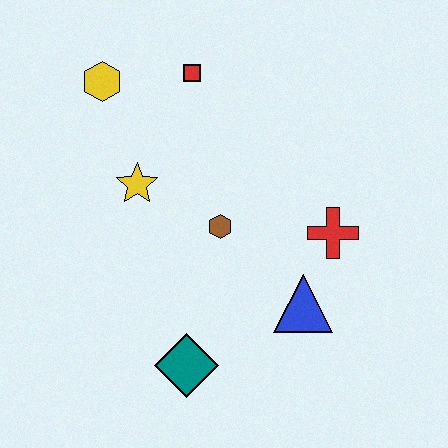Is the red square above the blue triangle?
Yes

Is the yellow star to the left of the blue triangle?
Yes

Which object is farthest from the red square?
The teal diamond is farthest from the red square.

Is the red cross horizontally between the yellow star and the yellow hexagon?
No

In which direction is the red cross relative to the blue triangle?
The red cross is above the blue triangle.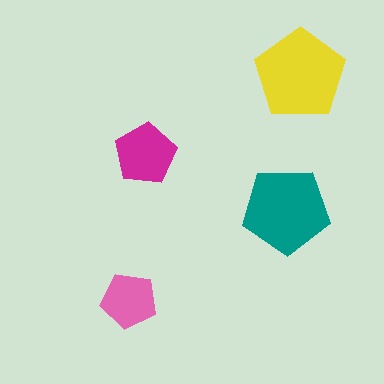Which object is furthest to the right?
The yellow pentagon is rightmost.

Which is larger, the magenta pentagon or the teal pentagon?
The teal one.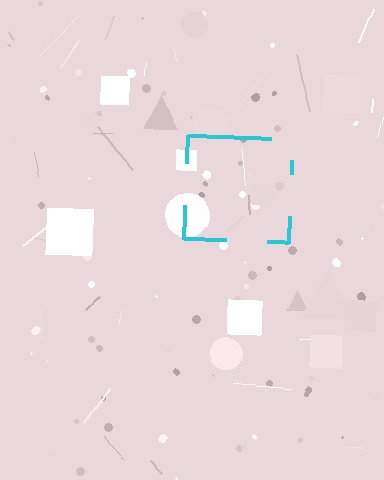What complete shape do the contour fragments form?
The contour fragments form a square.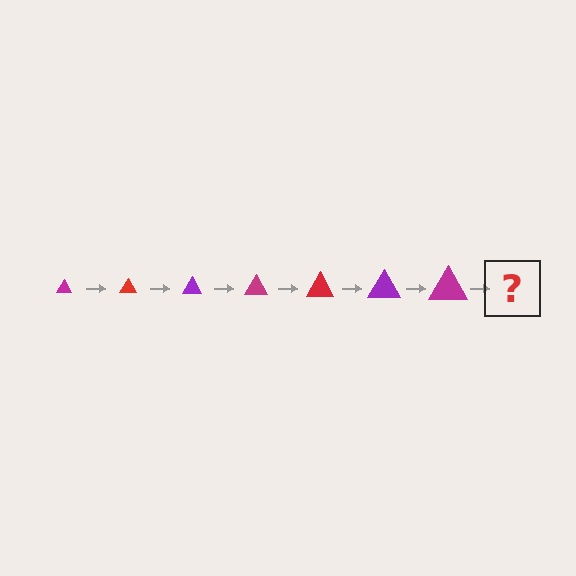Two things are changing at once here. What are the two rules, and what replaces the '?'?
The two rules are that the triangle grows larger each step and the color cycles through magenta, red, and purple. The '?' should be a red triangle, larger than the previous one.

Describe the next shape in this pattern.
It should be a red triangle, larger than the previous one.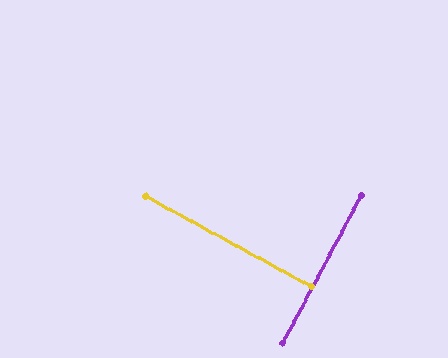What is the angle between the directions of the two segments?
Approximately 89 degrees.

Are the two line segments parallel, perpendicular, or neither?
Perpendicular — they meet at approximately 89°.